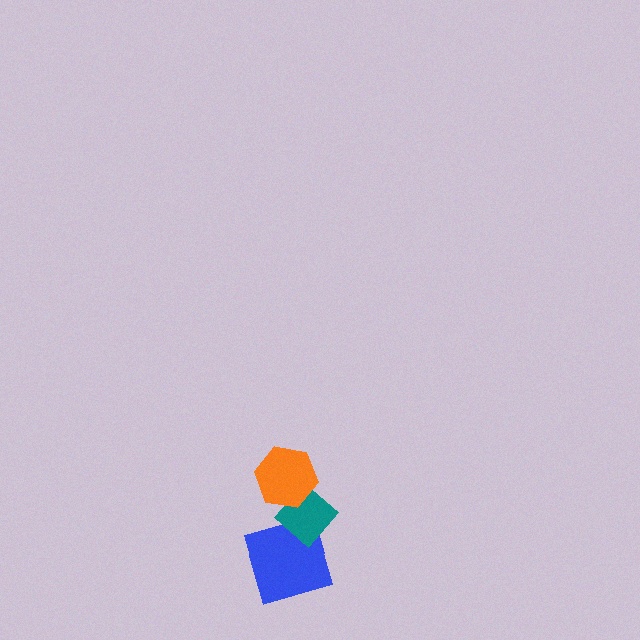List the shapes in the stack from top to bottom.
From top to bottom: the orange hexagon, the teal diamond, the blue square.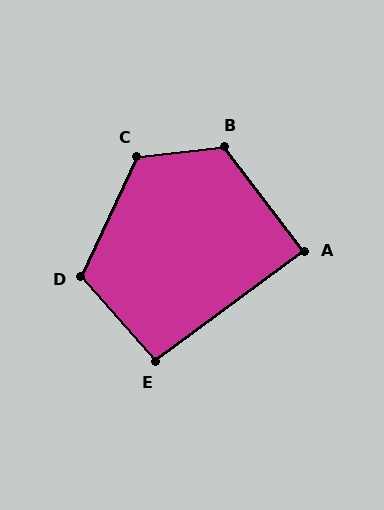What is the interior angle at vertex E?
Approximately 95 degrees (approximately right).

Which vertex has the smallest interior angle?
A, at approximately 89 degrees.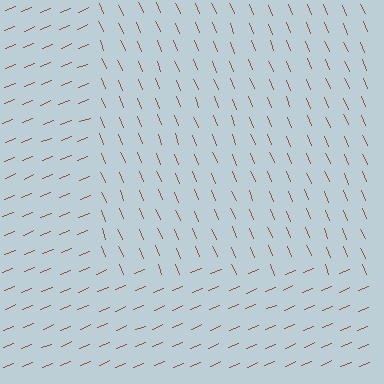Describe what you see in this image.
The image is filled with small brown line segments. A rectangle region in the image has lines oriented differently from the surrounding lines, creating a visible texture boundary.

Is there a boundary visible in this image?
Yes, there is a texture boundary formed by a change in line orientation.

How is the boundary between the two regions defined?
The boundary is defined purely by a change in line orientation (approximately 90 degrees difference). All lines are the same color and thickness.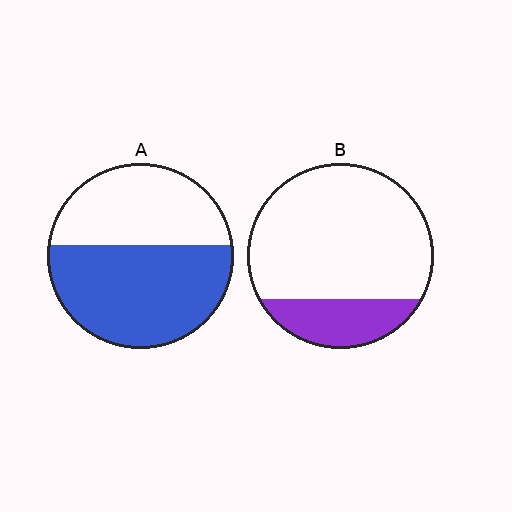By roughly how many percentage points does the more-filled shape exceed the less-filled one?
By roughly 35 percentage points (A over B).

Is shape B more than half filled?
No.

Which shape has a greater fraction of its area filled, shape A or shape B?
Shape A.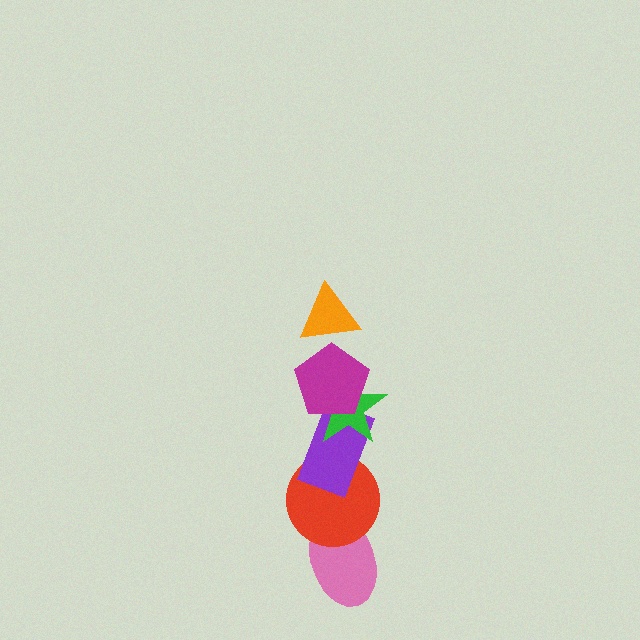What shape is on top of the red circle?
The purple rectangle is on top of the red circle.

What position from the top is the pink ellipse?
The pink ellipse is 6th from the top.